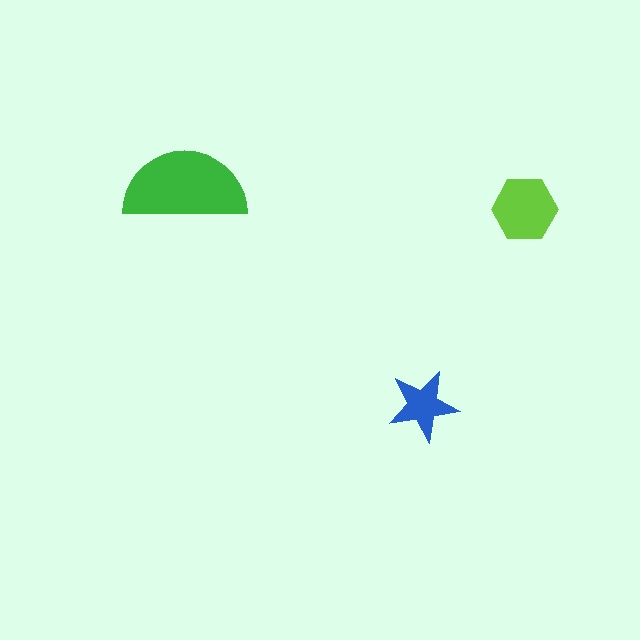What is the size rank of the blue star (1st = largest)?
3rd.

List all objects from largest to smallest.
The green semicircle, the lime hexagon, the blue star.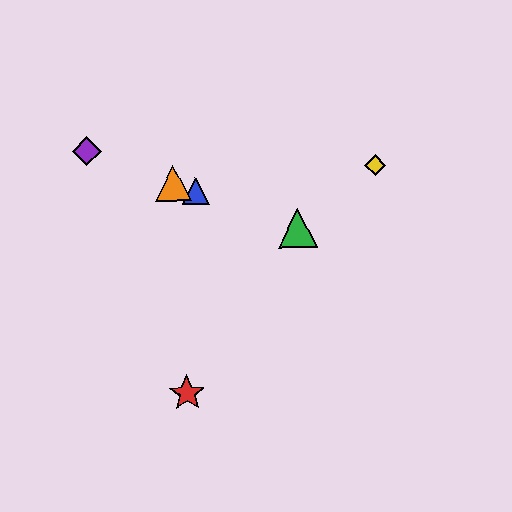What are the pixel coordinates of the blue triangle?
The blue triangle is at (196, 191).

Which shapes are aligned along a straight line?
The blue triangle, the green triangle, the purple diamond, the orange triangle are aligned along a straight line.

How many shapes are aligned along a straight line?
4 shapes (the blue triangle, the green triangle, the purple diamond, the orange triangle) are aligned along a straight line.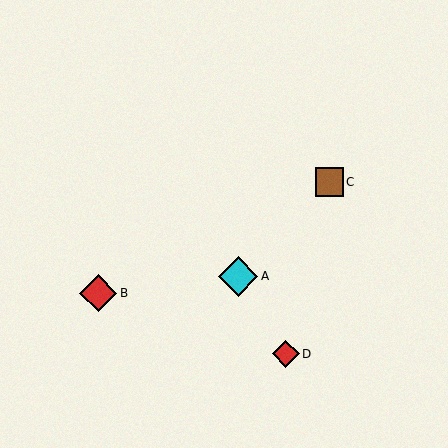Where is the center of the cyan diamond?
The center of the cyan diamond is at (238, 276).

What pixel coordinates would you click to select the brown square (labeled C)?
Click at (329, 182) to select the brown square C.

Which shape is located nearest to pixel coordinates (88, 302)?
The red diamond (labeled B) at (98, 293) is nearest to that location.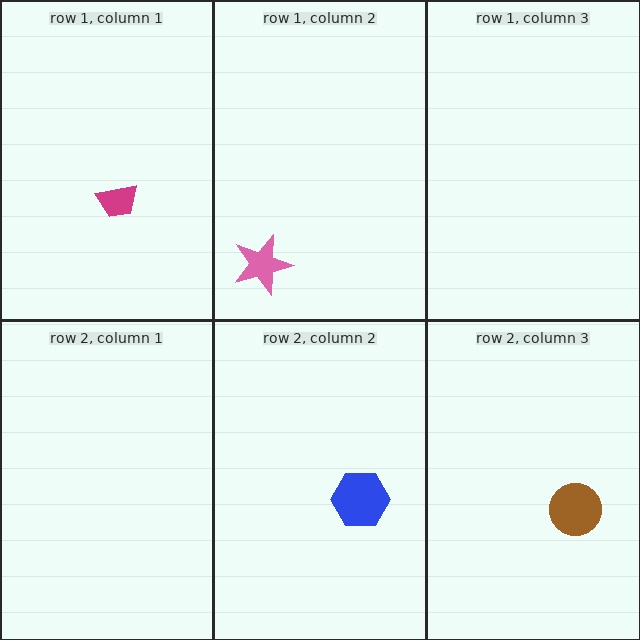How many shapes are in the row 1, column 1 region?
1.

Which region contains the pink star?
The row 1, column 2 region.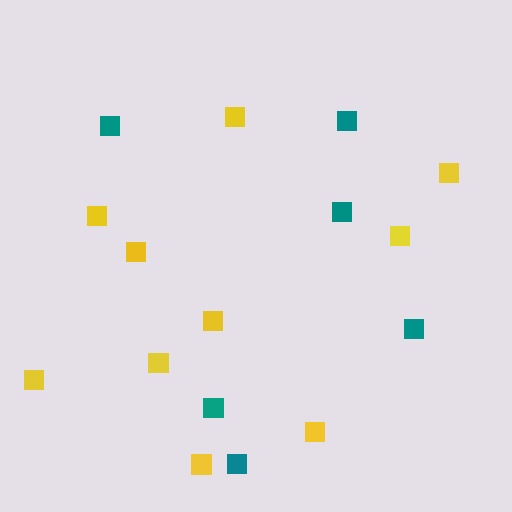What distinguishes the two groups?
There are 2 groups: one group of teal squares (6) and one group of yellow squares (10).